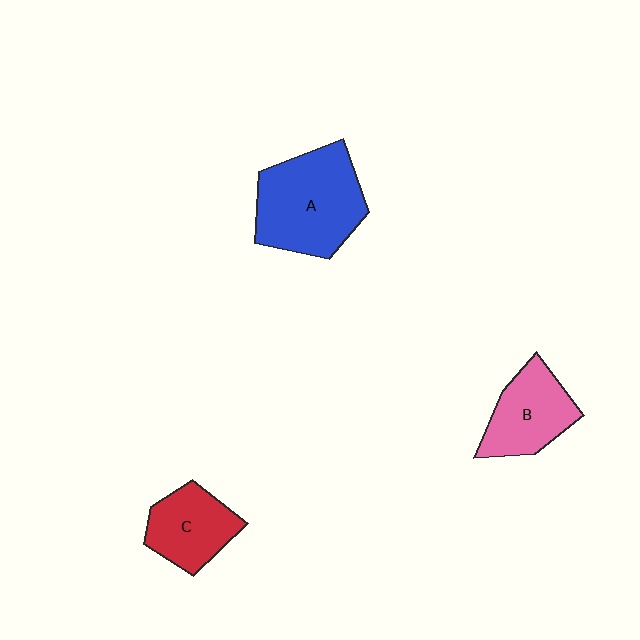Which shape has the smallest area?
Shape C (red).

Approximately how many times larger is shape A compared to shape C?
Approximately 1.7 times.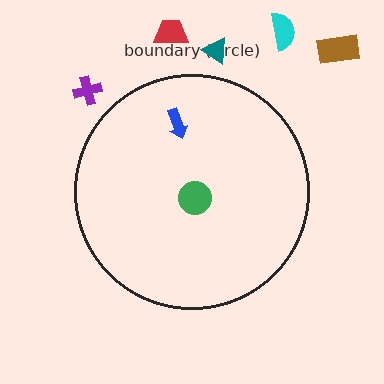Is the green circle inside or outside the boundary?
Inside.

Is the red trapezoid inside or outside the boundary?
Outside.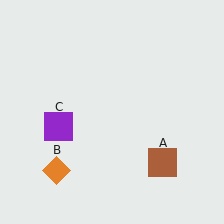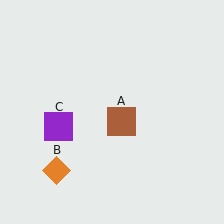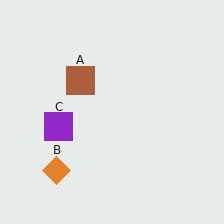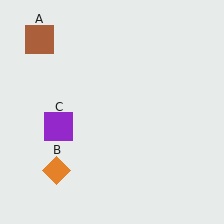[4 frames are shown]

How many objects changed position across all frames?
1 object changed position: brown square (object A).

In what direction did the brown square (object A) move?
The brown square (object A) moved up and to the left.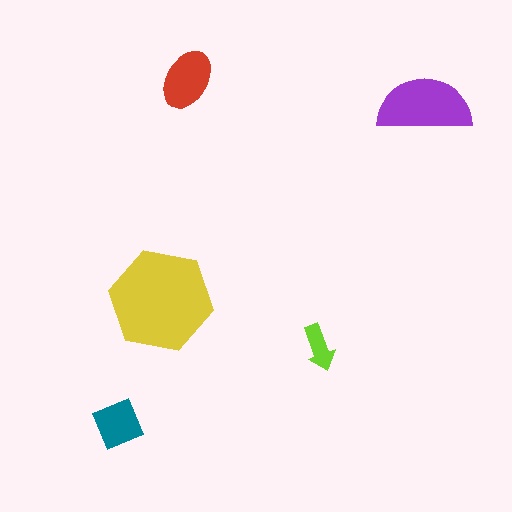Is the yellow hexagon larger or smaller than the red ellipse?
Larger.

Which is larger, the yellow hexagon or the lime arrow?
The yellow hexagon.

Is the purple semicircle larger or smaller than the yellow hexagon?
Smaller.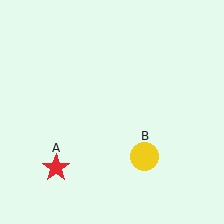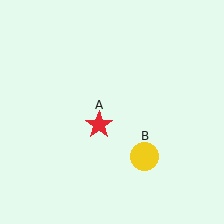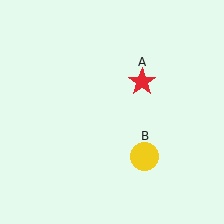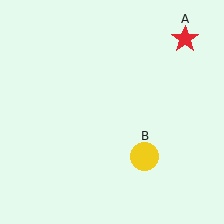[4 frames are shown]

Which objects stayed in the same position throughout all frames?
Yellow circle (object B) remained stationary.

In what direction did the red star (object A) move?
The red star (object A) moved up and to the right.